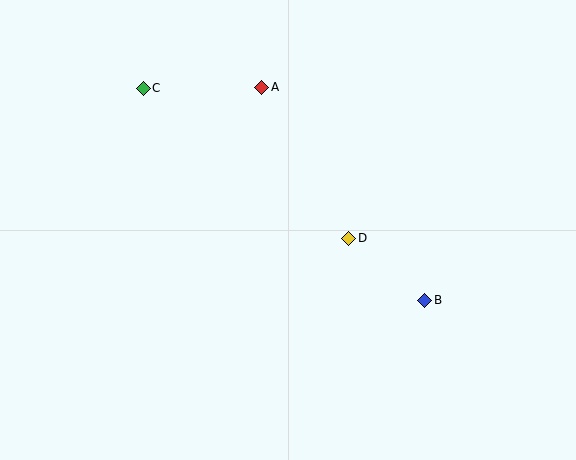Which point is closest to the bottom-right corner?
Point B is closest to the bottom-right corner.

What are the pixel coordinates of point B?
Point B is at (425, 300).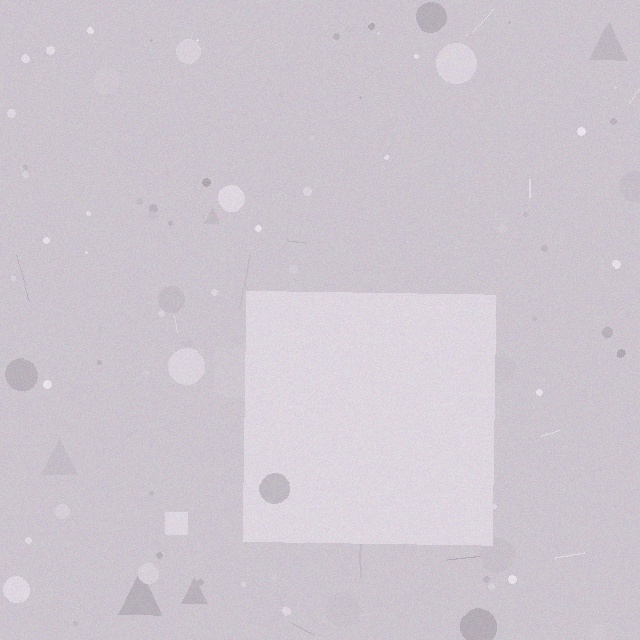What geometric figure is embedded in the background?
A square is embedded in the background.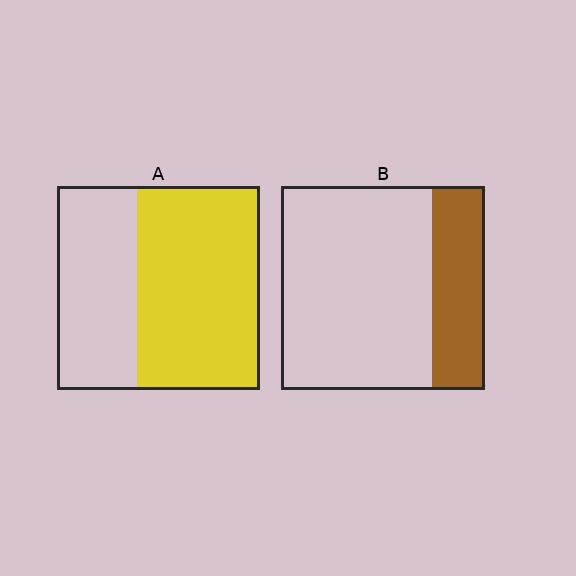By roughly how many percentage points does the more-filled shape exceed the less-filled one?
By roughly 35 percentage points (A over B).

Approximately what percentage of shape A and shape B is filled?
A is approximately 60% and B is approximately 25%.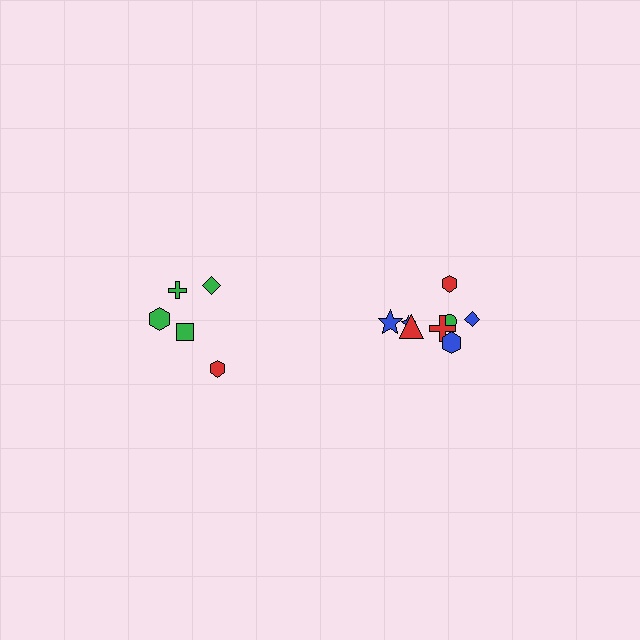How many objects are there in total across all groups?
There are 13 objects.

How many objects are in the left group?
There are 5 objects.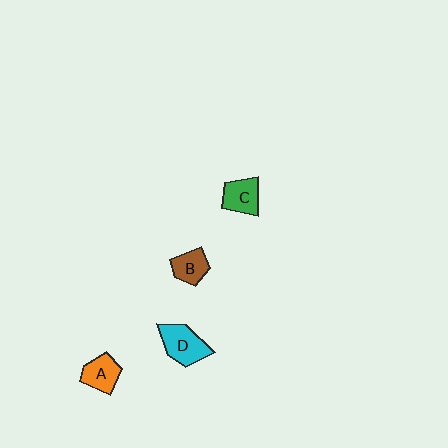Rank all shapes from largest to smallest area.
From largest to smallest: D (cyan), C (green), A (orange), B (brown).